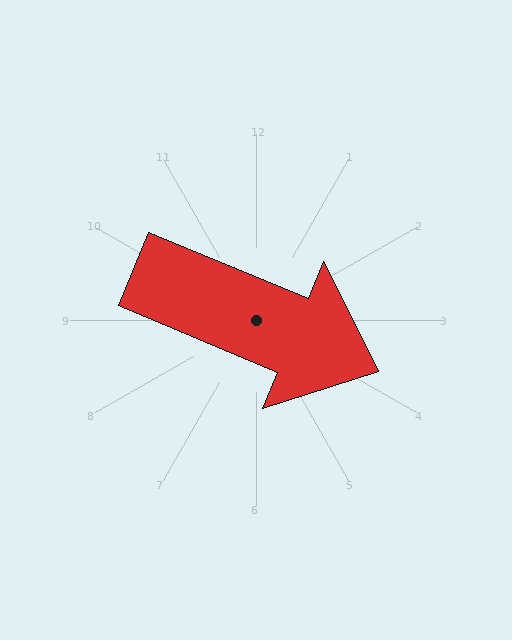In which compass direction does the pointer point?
Southeast.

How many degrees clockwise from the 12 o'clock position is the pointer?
Approximately 113 degrees.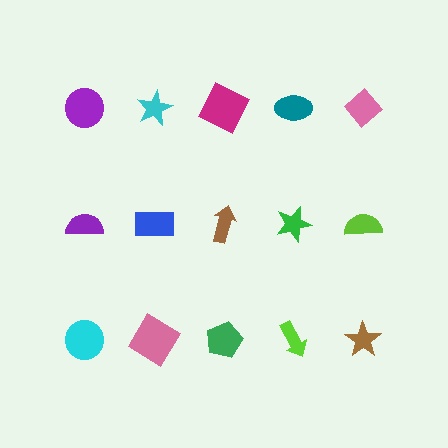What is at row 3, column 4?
A lime arrow.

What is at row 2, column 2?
A blue rectangle.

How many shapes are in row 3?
5 shapes.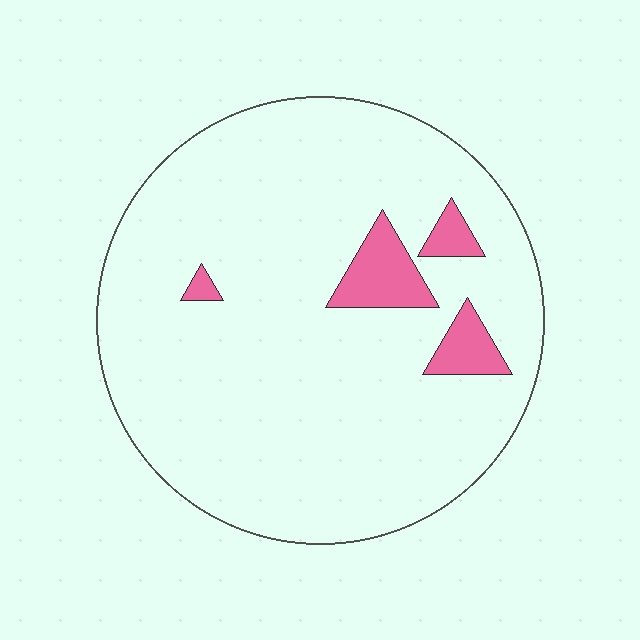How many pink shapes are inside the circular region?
4.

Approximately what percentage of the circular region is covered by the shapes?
Approximately 10%.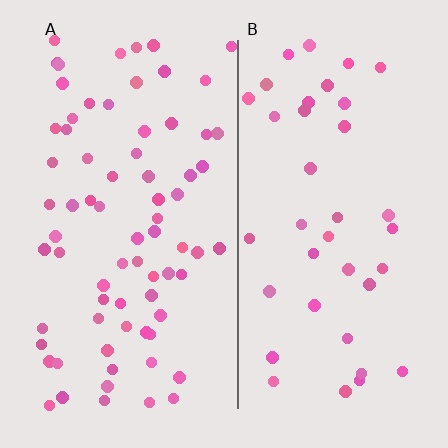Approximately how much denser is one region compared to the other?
Approximately 1.9× — region A over region B.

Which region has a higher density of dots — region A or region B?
A (the left).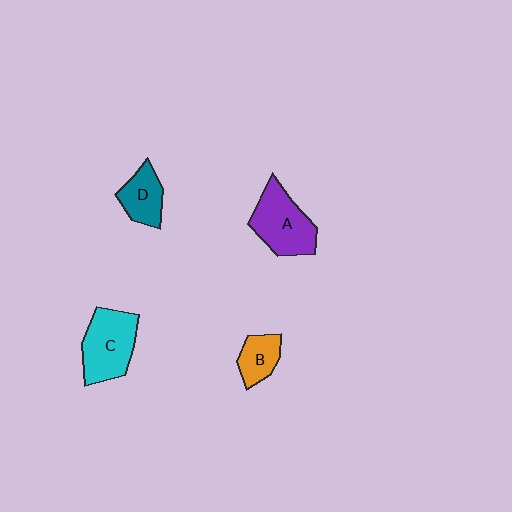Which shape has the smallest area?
Shape B (orange).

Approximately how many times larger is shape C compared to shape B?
Approximately 1.9 times.